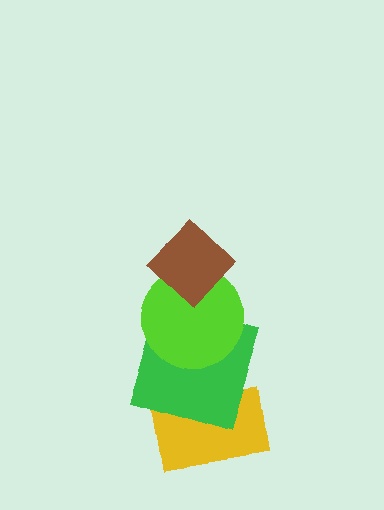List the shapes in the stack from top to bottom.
From top to bottom: the brown diamond, the lime circle, the green square, the yellow rectangle.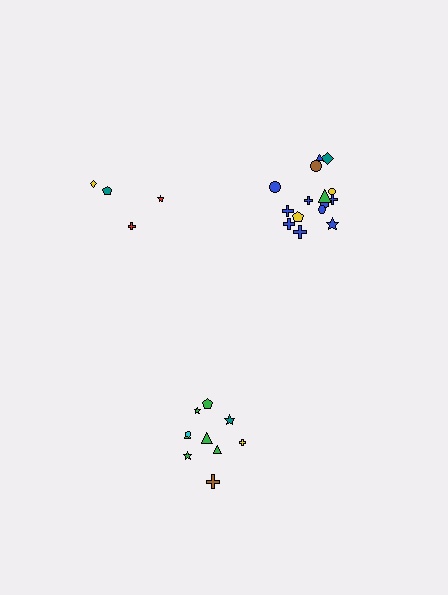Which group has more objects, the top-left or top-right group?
The top-right group.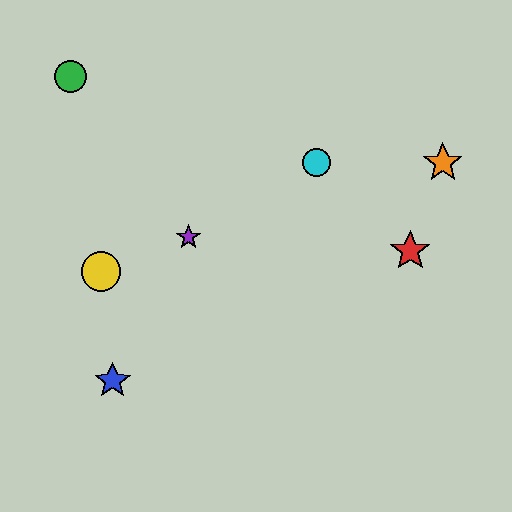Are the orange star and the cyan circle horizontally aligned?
Yes, both are at y≈163.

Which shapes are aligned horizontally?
The orange star, the cyan circle are aligned horizontally.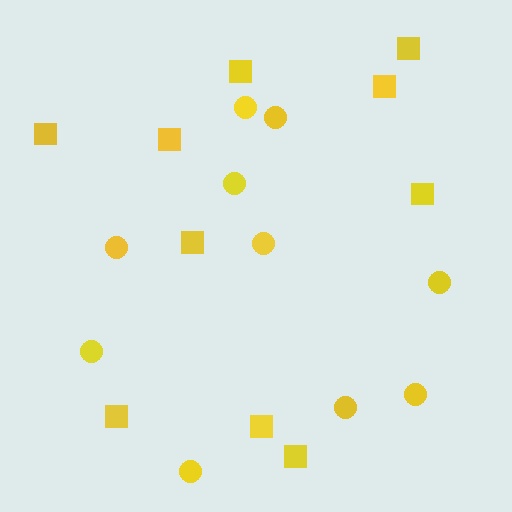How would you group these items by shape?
There are 2 groups: one group of circles (10) and one group of squares (10).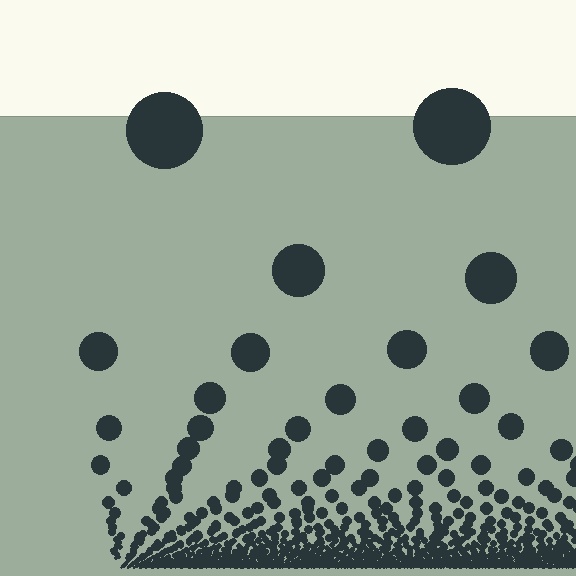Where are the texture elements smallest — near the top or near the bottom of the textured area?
Near the bottom.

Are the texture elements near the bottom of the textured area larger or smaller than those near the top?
Smaller. The gradient is inverted — elements near the bottom are smaller and denser.